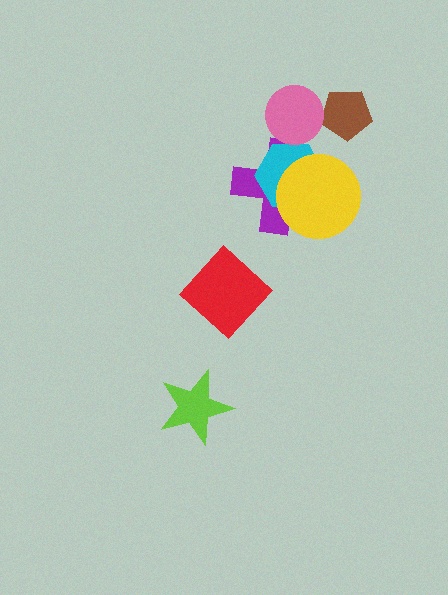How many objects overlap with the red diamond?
0 objects overlap with the red diamond.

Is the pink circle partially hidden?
No, no other shape covers it.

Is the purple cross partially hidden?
Yes, it is partially covered by another shape.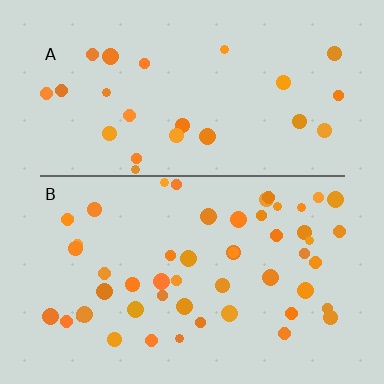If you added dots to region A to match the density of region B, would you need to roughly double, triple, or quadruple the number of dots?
Approximately double.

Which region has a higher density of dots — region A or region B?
B (the bottom).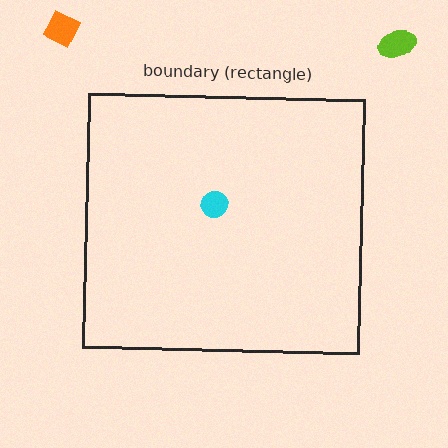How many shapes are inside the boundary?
1 inside, 2 outside.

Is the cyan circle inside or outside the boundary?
Inside.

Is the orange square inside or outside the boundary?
Outside.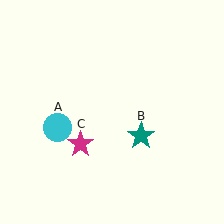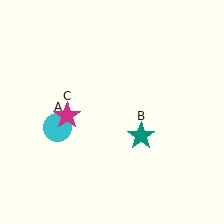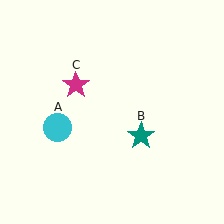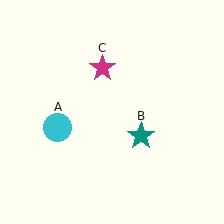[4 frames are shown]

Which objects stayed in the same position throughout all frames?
Cyan circle (object A) and teal star (object B) remained stationary.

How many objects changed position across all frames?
1 object changed position: magenta star (object C).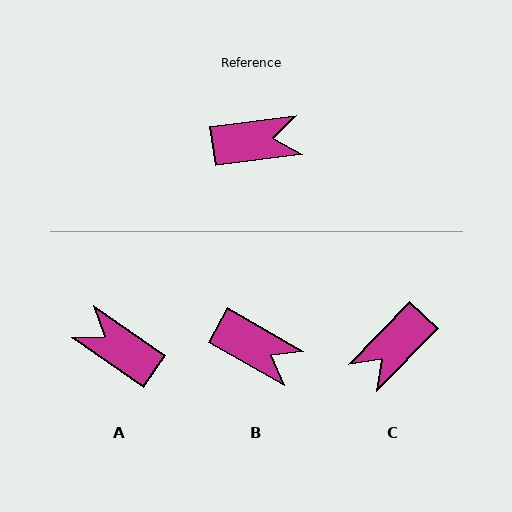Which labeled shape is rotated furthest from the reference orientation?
C, about 142 degrees away.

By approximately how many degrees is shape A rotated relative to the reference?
Approximately 138 degrees counter-clockwise.